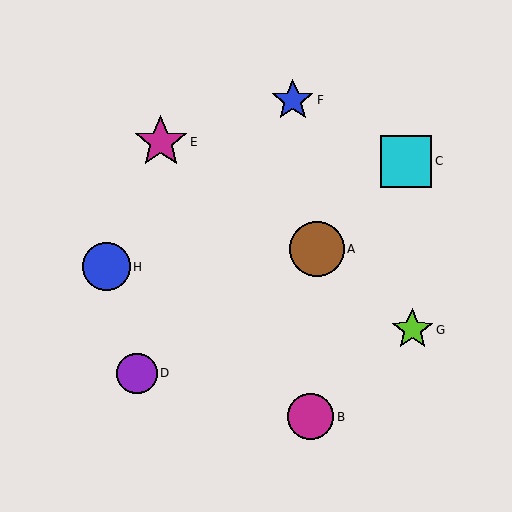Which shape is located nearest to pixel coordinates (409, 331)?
The lime star (labeled G) at (412, 330) is nearest to that location.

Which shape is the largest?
The brown circle (labeled A) is the largest.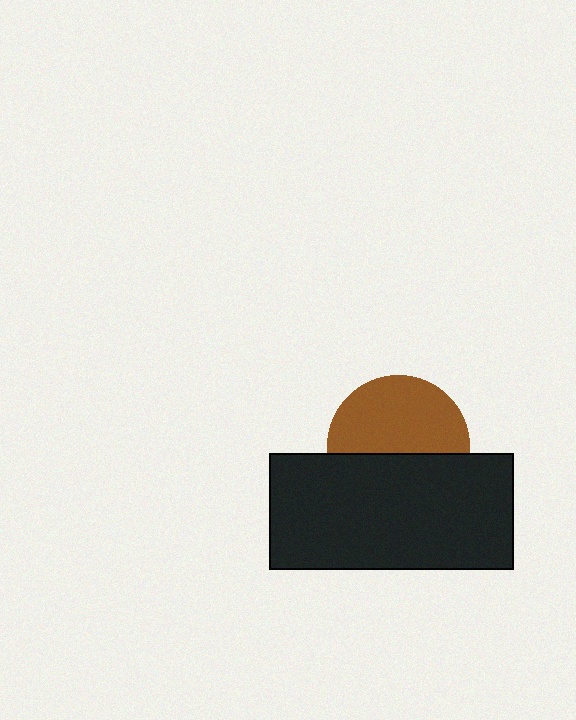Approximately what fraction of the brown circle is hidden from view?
Roughly 44% of the brown circle is hidden behind the black rectangle.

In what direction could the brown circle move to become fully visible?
The brown circle could move up. That would shift it out from behind the black rectangle entirely.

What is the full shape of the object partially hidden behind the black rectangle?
The partially hidden object is a brown circle.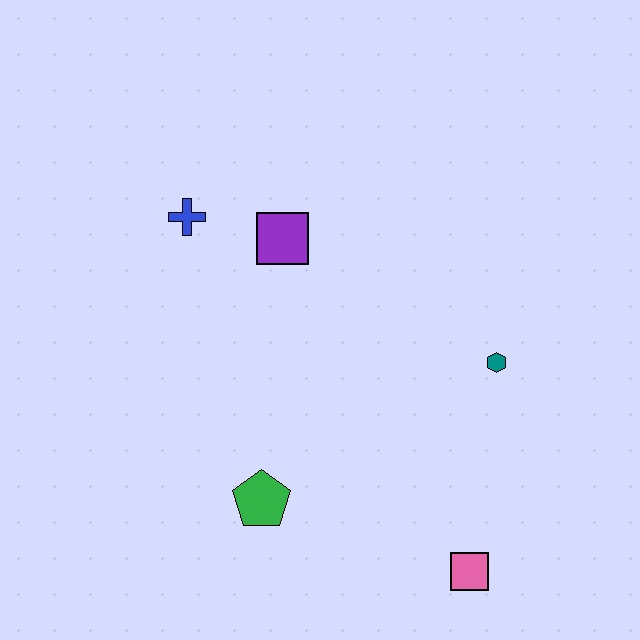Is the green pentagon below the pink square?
No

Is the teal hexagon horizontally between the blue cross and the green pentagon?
No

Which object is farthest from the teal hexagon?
The blue cross is farthest from the teal hexagon.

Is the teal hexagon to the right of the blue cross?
Yes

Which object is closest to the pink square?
The teal hexagon is closest to the pink square.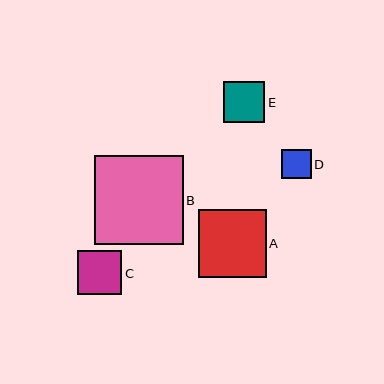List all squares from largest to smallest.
From largest to smallest: B, A, C, E, D.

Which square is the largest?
Square B is the largest with a size of approximately 89 pixels.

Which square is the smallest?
Square D is the smallest with a size of approximately 30 pixels.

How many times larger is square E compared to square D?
Square E is approximately 1.4 times the size of square D.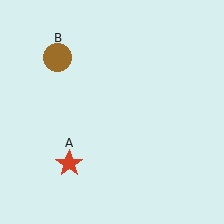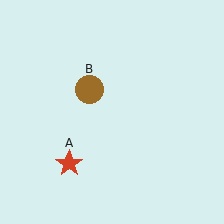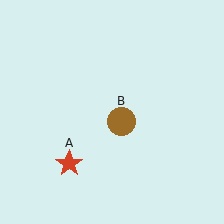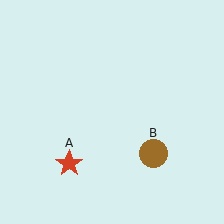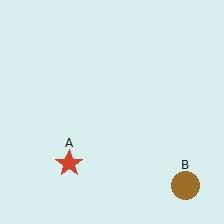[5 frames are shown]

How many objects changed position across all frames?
1 object changed position: brown circle (object B).